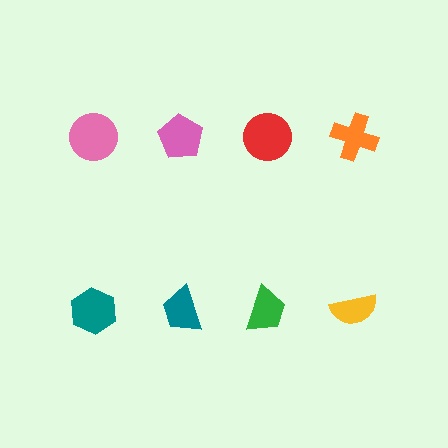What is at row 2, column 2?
A teal trapezoid.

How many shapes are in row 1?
4 shapes.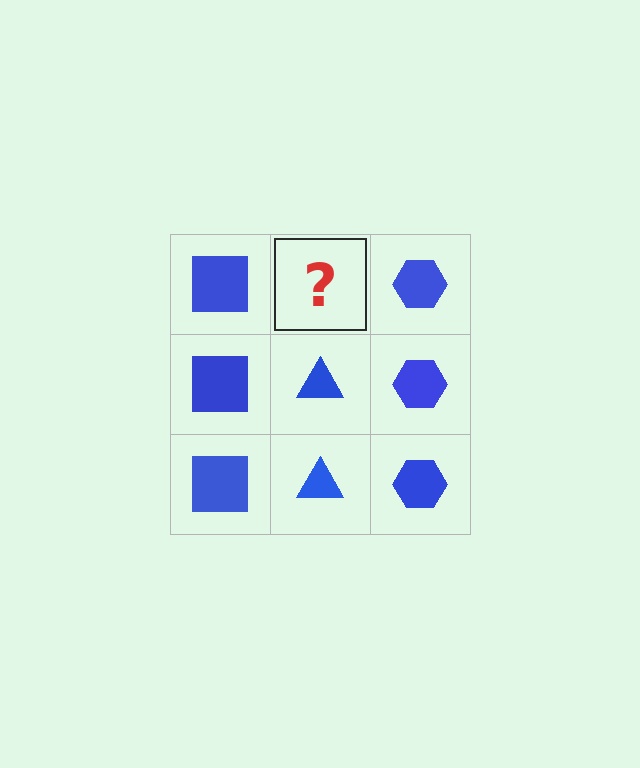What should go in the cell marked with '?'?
The missing cell should contain a blue triangle.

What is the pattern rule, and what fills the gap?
The rule is that each column has a consistent shape. The gap should be filled with a blue triangle.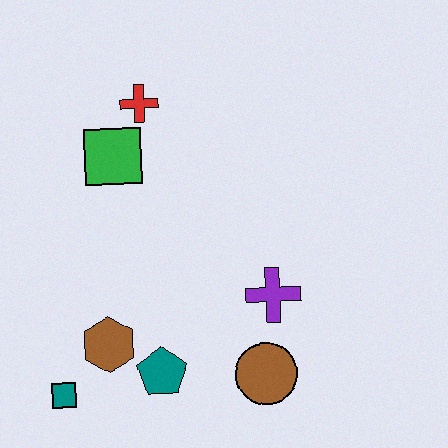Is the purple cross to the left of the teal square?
No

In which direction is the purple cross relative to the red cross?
The purple cross is below the red cross.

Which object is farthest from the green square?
The brown circle is farthest from the green square.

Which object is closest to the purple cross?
The brown circle is closest to the purple cross.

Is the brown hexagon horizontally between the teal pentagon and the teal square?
Yes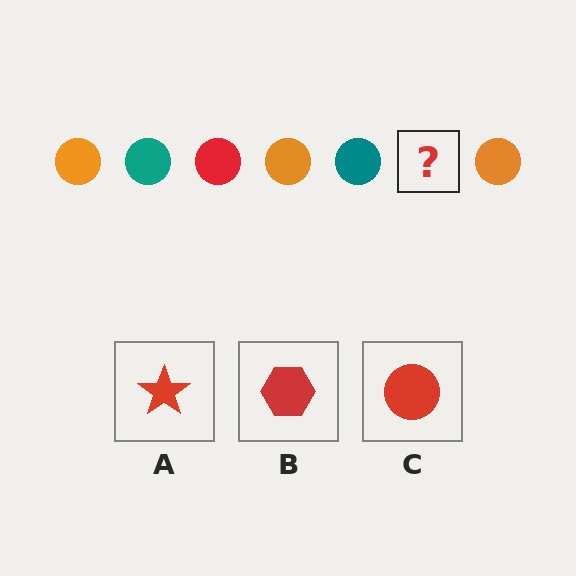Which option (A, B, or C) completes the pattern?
C.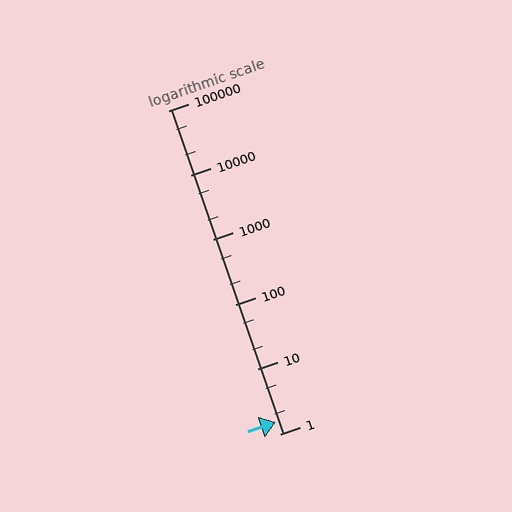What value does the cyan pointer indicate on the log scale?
The pointer indicates approximately 1.5.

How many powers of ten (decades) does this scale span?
The scale spans 5 decades, from 1 to 100000.